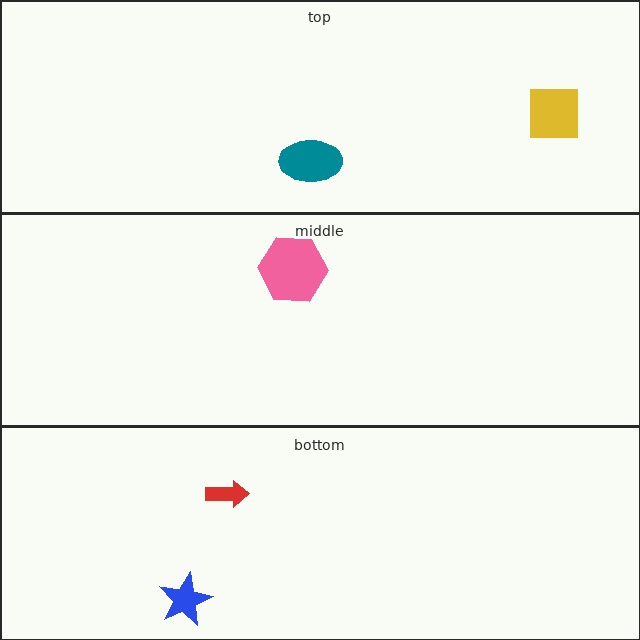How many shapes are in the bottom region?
2.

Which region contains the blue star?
The bottom region.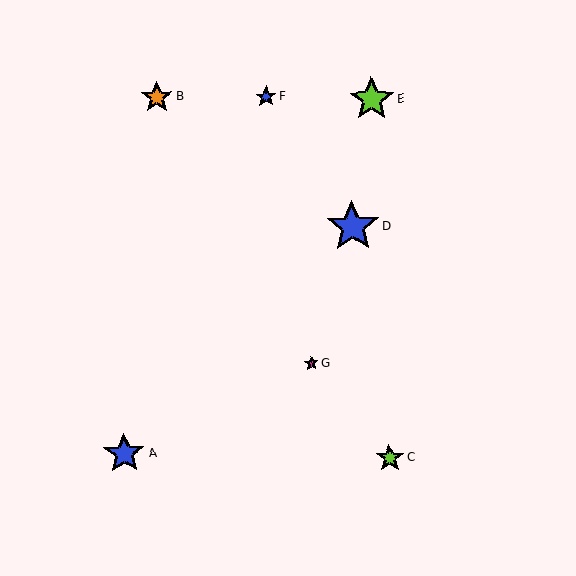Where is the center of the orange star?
The center of the orange star is at (157, 97).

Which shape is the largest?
The blue star (labeled D) is the largest.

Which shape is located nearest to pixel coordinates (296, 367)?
The magenta star (labeled G) at (311, 363) is nearest to that location.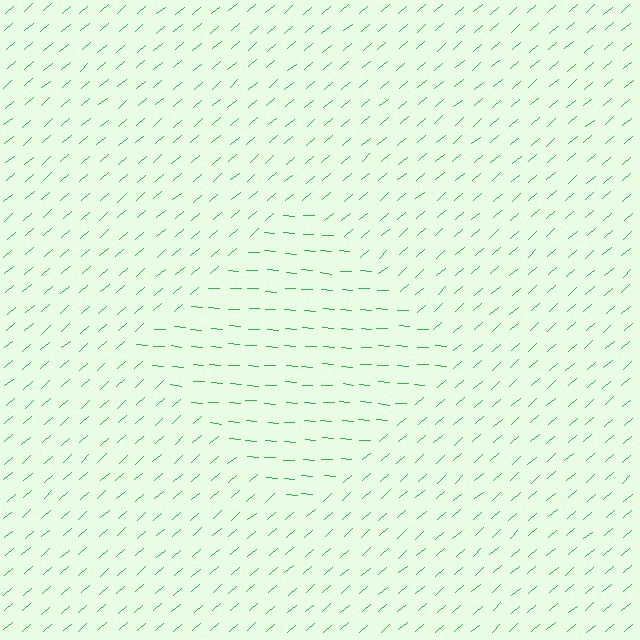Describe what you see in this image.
The image is filled with small green line segments. A diamond region in the image has lines oriented differently from the surrounding lines, creating a visible texture boundary.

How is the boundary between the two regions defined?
The boundary is defined purely by a change in line orientation (approximately 45 degrees difference). All lines are the same color and thickness.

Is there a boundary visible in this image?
Yes, there is a texture boundary formed by a change in line orientation.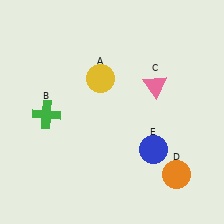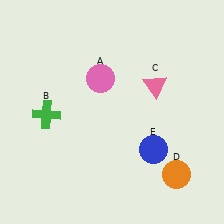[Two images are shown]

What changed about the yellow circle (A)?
In Image 1, A is yellow. In Image 2, it changed to pink.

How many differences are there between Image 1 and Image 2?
There is 1 difference between the two images.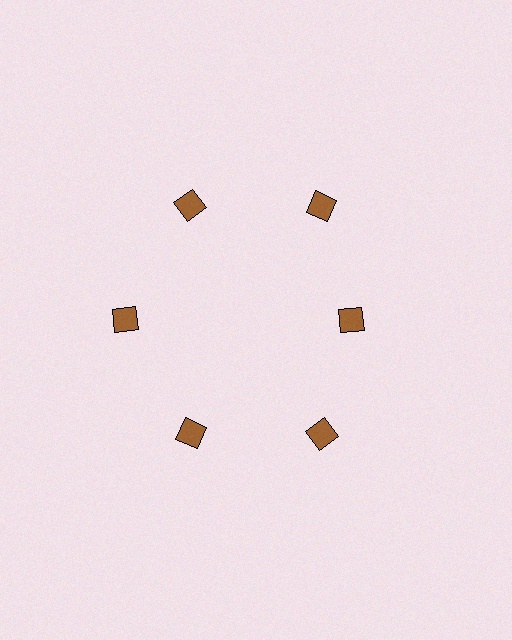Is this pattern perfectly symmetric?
No. The 6 brown diamonds are arranged in a ring, but one element near the 3 o'clock position is pulled inward toward the center, breaking the 6-fold rotational symmetry.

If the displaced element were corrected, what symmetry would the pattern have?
It would have 6-fold rotational symmetry — the pattern would map onto itself every 60 degrees.